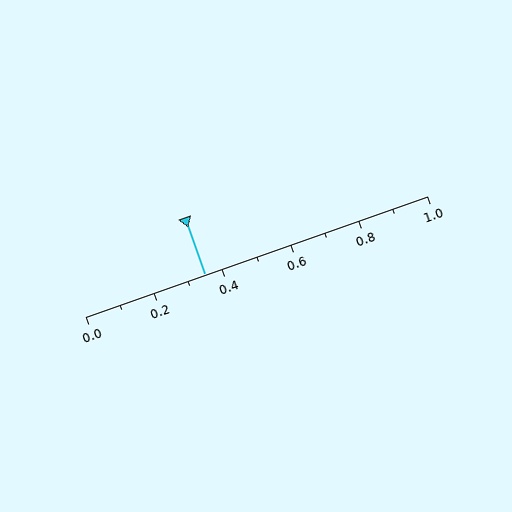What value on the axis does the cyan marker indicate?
The marker indicates approximately 0.35.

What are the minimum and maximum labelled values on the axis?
The axis runs from 0.0 to 1.0.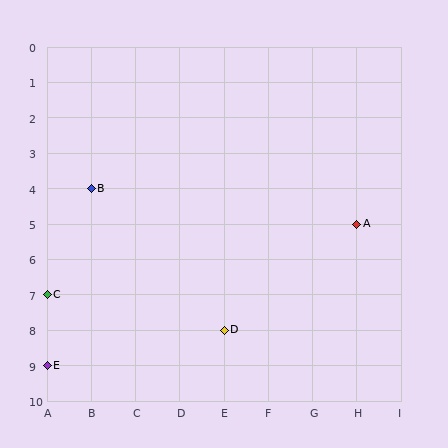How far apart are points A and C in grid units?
Points A and C are 7 columns and 2 rows apart (about 7.3 grid units diagonally).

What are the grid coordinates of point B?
Point B is at grid coordinates (B, 4).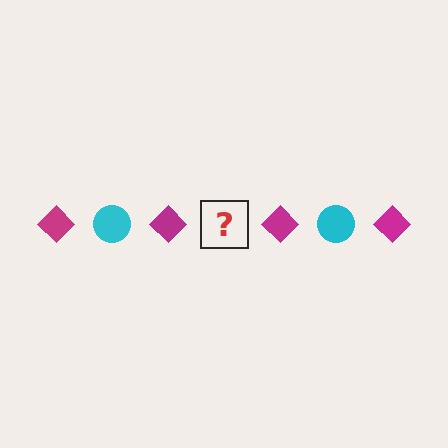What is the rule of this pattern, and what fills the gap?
The rule is that the pattern alternates between magenta diamond and cyan circle. The gap should be filled with a cyan circle.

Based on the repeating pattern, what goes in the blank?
The blank should be a cyan circle.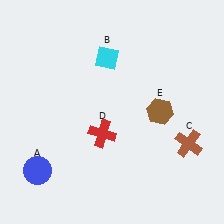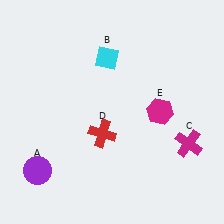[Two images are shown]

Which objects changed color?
A changed from blue to purple. C changed from brown to magenta. E changed from brown to magenta.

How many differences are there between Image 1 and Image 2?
There are 3 differences between the two images.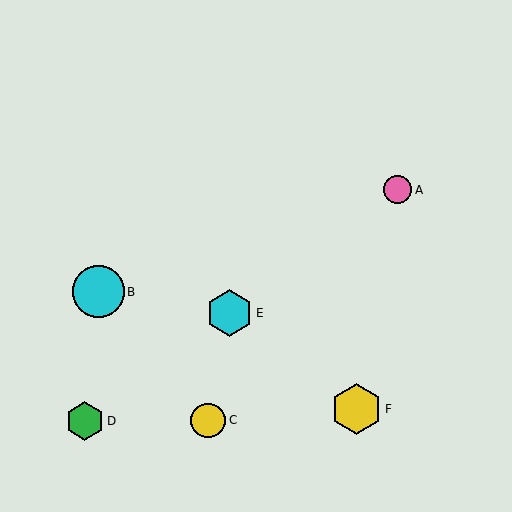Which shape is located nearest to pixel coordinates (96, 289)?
The cyan circle (labeled B) at (98, 292) is nearest to that location.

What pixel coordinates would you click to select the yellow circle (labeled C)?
Click at (208, 420) to select the yellow circle C.